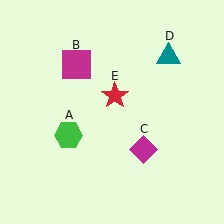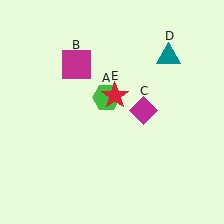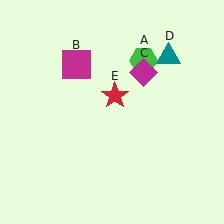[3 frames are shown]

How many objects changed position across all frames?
2 objects changed position: green hexagon (object A), magenta diamond (object C).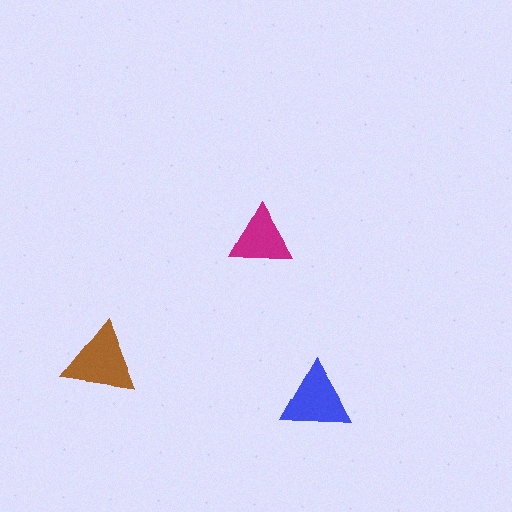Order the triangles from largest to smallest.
the brown one, the blue one, the magenta one.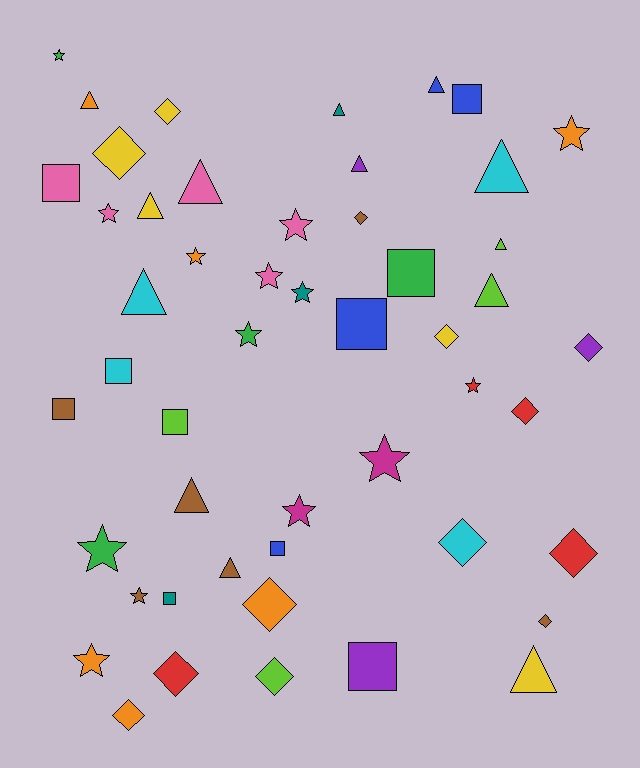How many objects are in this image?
There are 50 objects.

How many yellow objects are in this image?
There are 5 yellow objects.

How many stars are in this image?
There are 14 stars.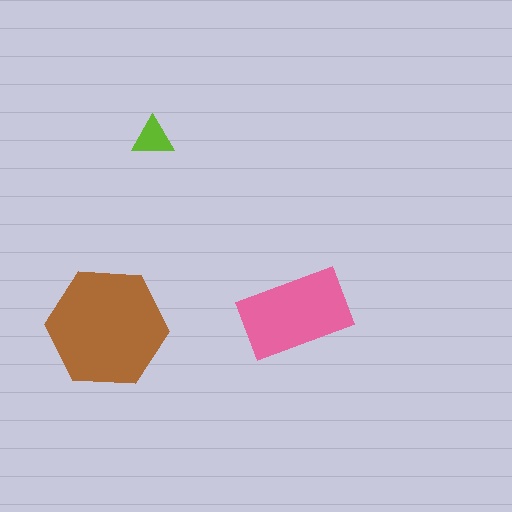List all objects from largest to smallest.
The brown hexagon, the pink rectangle, the lime triangle.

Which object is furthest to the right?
The pink rectangle is rightmost.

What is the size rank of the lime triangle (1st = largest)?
3rd.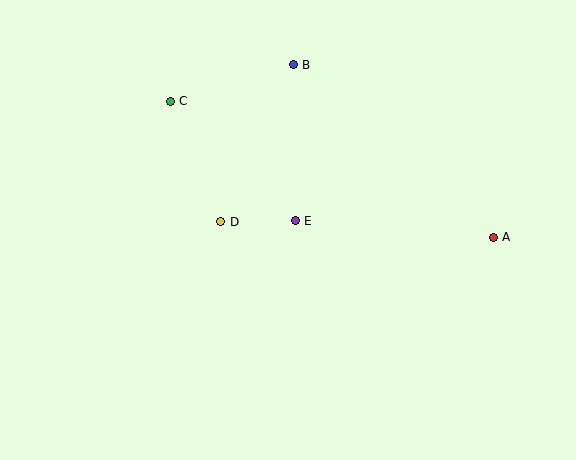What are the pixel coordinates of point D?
Point D is at (221, 222).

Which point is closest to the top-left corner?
Point C is closest to the top-left corner.